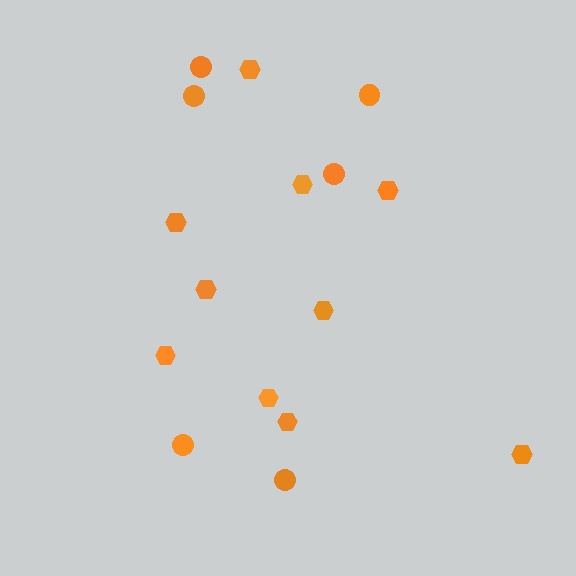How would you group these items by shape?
There are 2 groups: one group of hexagons (10) and one group of circles (6).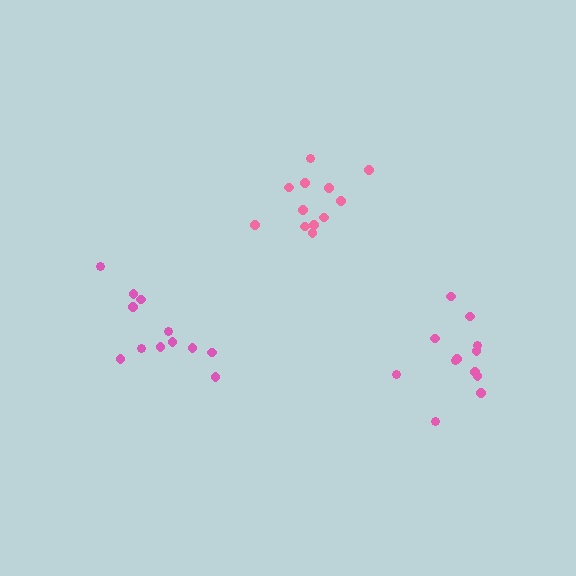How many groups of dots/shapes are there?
There are 3 groups.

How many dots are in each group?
Group 1: 12 dots, Group 2: 12 dots, Group 3: 12 dots (36 total).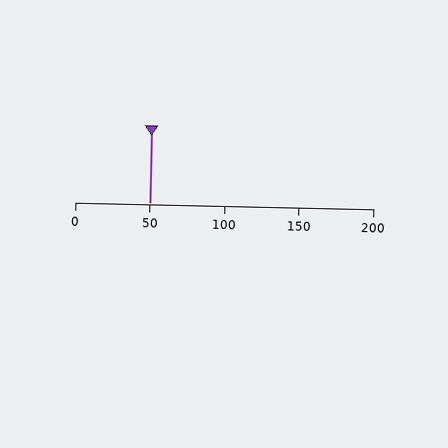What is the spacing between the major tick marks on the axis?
The major ticks are spaced 50 apart.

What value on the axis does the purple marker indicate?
The marker indicates approximately 50.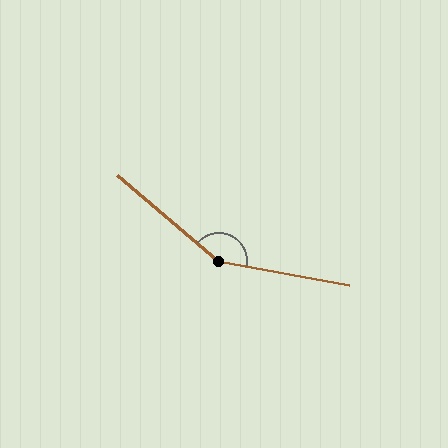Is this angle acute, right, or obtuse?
It is obtuse.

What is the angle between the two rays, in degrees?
Approximately 150 degrees.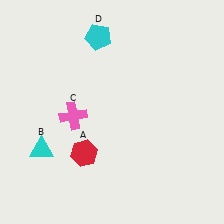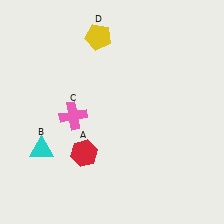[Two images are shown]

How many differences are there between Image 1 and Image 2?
There is 1 difference between the two images.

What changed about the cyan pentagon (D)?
In Image 1, D is cyan. In Image 2, it changed to yellow.